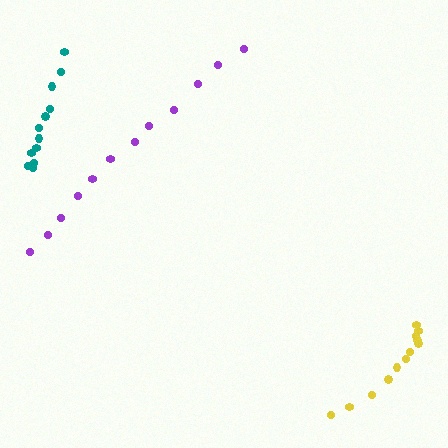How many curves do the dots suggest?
There are 3 distinct paths.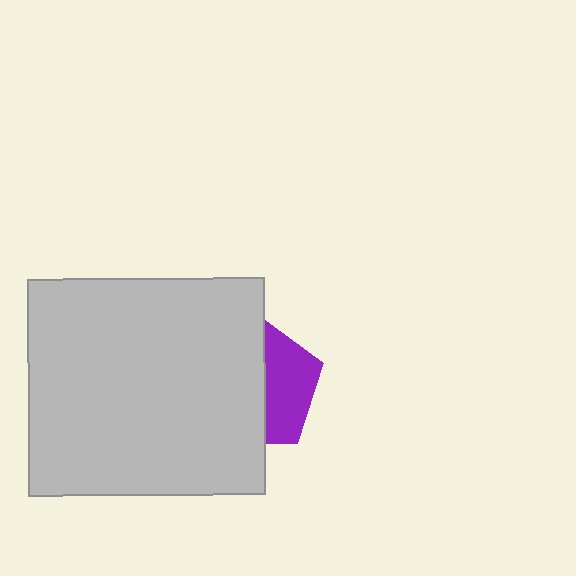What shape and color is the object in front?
The object in front is a light gray rectangle.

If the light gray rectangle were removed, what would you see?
You would see the complete purple pentagon.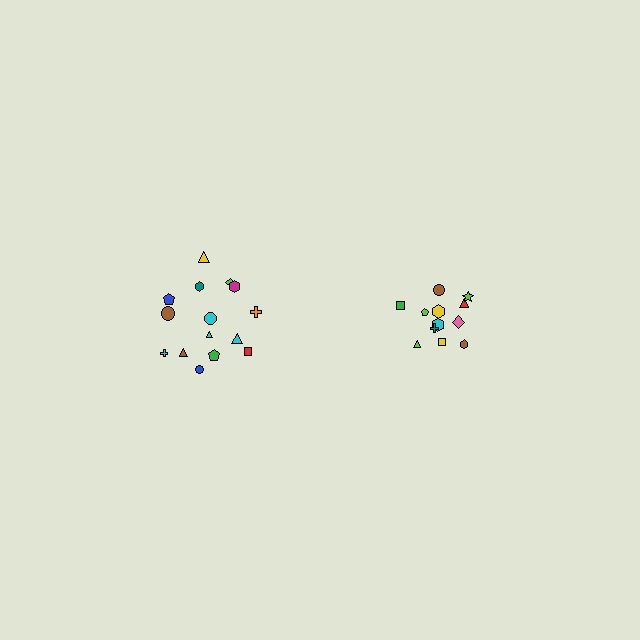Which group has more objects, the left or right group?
The left group.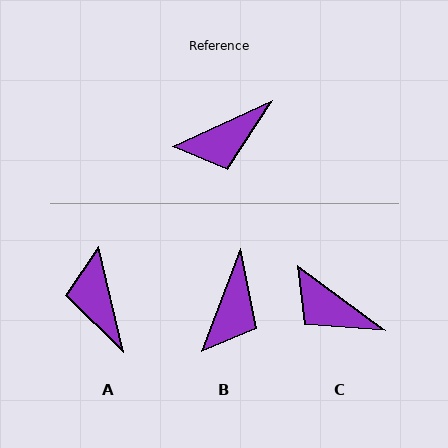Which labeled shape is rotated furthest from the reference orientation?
A, about 101 degrees away.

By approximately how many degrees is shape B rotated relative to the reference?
Approximately 45 degrees counter-clockwise.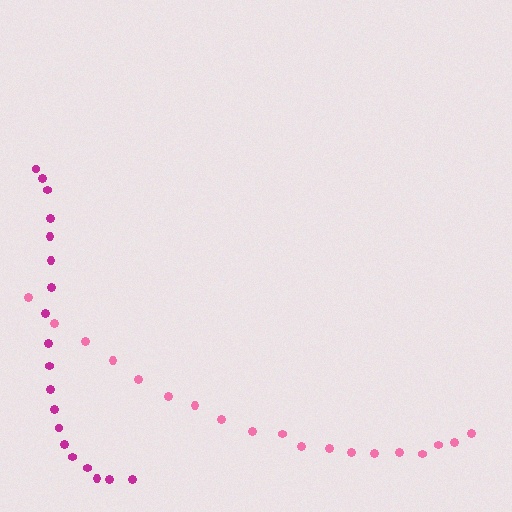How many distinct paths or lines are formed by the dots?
There are 2 distinct paths.